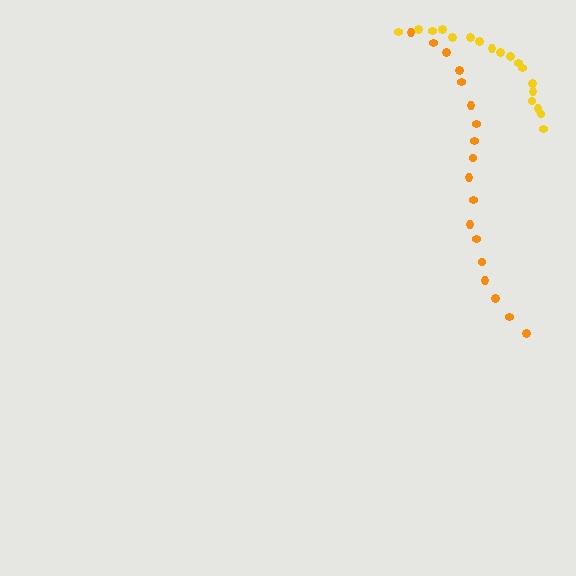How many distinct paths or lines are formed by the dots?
There are 2 distinct paths.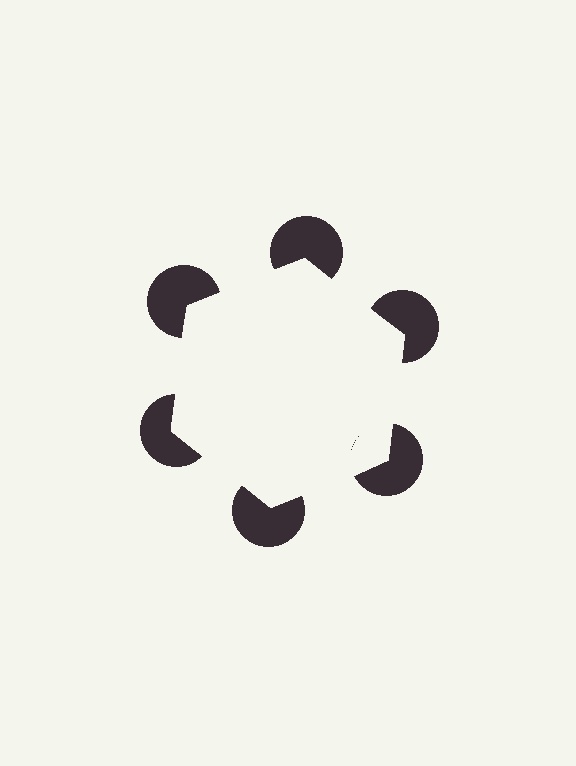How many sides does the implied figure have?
6 sides.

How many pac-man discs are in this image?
There are 6 — one at each vertex of the illusory hexagon.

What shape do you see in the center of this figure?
An illusory hexagon — its edges are inferred from the aligned wedge cuts in the pac-man discs, not physically drawn.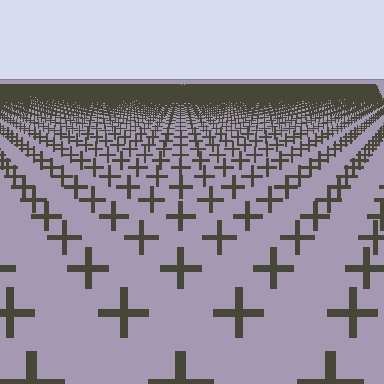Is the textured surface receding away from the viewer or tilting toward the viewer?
The surface is receding away from the viewer. Texture elements get smaller and denser toward the top.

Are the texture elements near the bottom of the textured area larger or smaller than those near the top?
Larger. Near the bottom, elements are closer to the viewer and appear at a bigger on-screen size.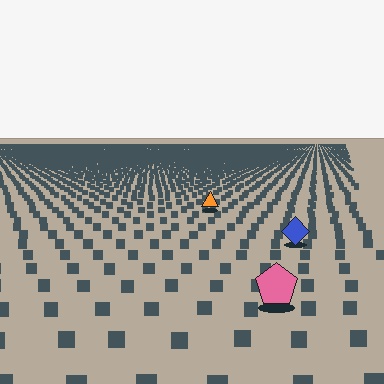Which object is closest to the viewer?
The pink pentagon is closest. The texture marks near it are larger and more spread out.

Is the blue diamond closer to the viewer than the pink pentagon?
No. The pink pentagon is closer — you can tell from the texture gradient: the ground texture is coarser near it.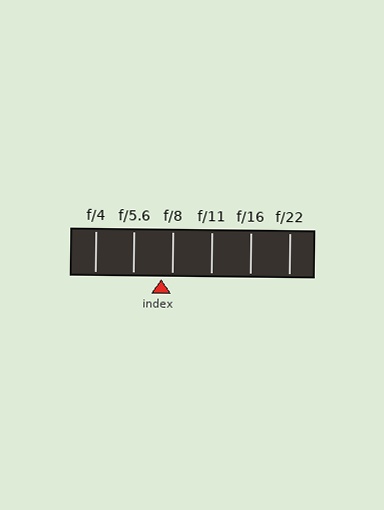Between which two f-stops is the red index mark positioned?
The index mark is between f/5.6 and f/8.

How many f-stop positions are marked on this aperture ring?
There are 6 f-stop positions marked.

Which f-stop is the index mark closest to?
The index mark is closest to f/8.